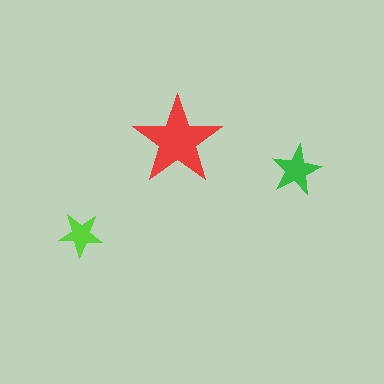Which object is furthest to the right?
The green star is rightmost.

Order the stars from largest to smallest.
the red one, the green one, the lime one.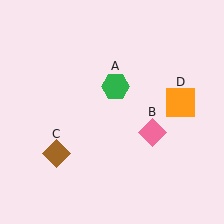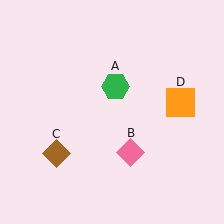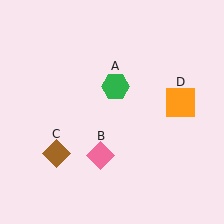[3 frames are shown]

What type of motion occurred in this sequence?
The pink diamond (object B) rotated clockwise around the center of the scene.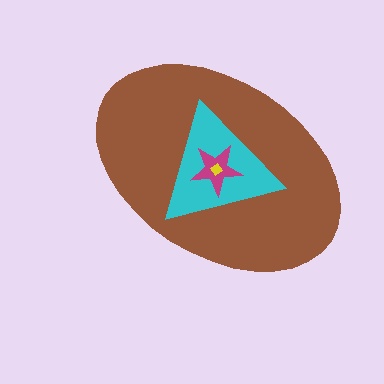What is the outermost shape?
The brown ellipse.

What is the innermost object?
The yellow diamond.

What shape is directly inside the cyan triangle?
The magenta star.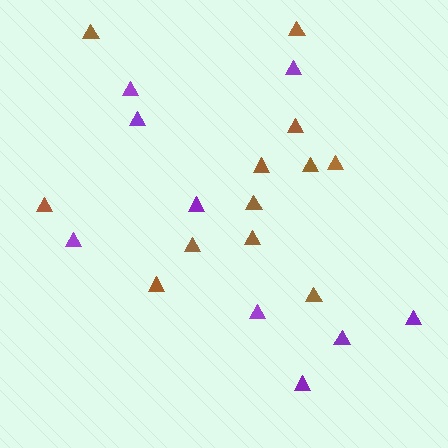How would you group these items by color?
There are 2 groups: one group of brown triangles (12) and one group of purple triangles (9).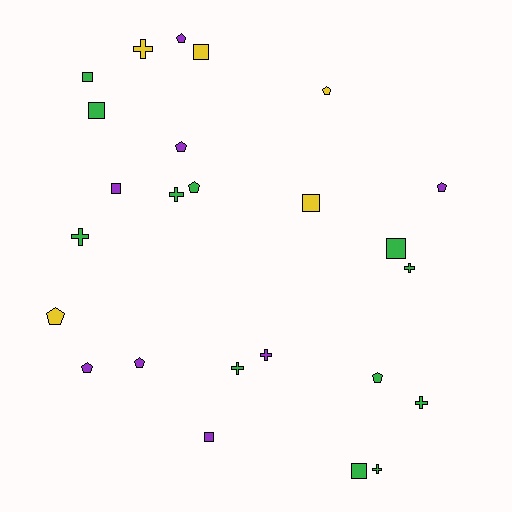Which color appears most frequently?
Green, with 12 objects.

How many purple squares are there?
There are 2 purple squares.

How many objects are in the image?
There are 25 objects.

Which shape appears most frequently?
Pentagon, with 9 objects.